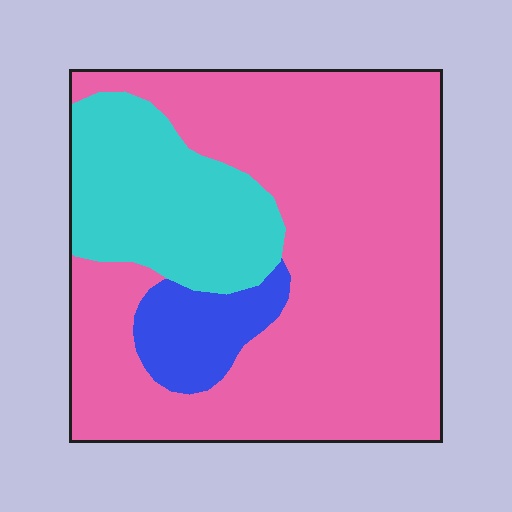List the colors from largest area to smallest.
From largest to smallest: pink, cyan, blue.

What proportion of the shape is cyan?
Cyan covers around 20% of the shape.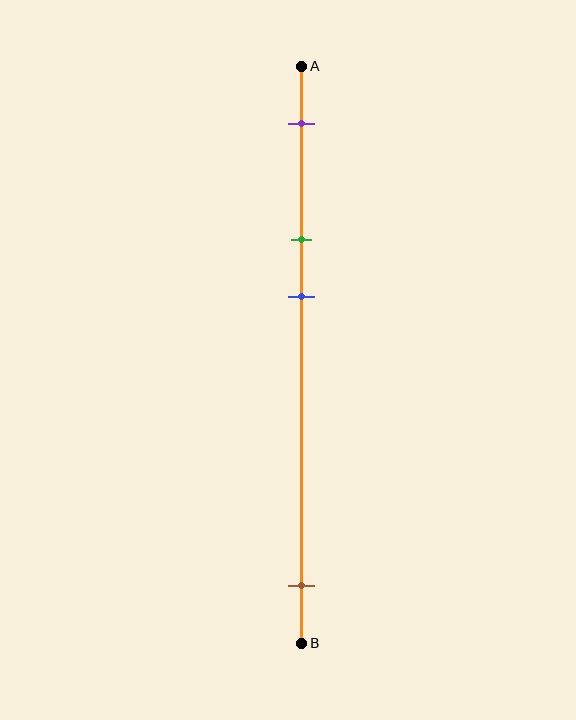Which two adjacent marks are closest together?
The green and blue marks are the closest adjacent pair.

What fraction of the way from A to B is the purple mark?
The purple mark is approximately 10% (0.1) of the way from A to B.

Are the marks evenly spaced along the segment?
No, the marks are not evenly spaced.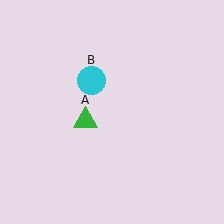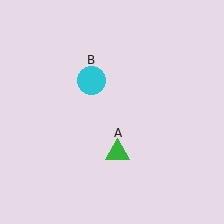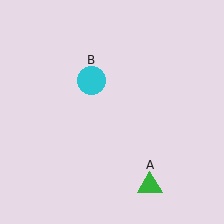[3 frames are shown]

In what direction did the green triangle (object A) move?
The green triangle (object A) moved down and to the right.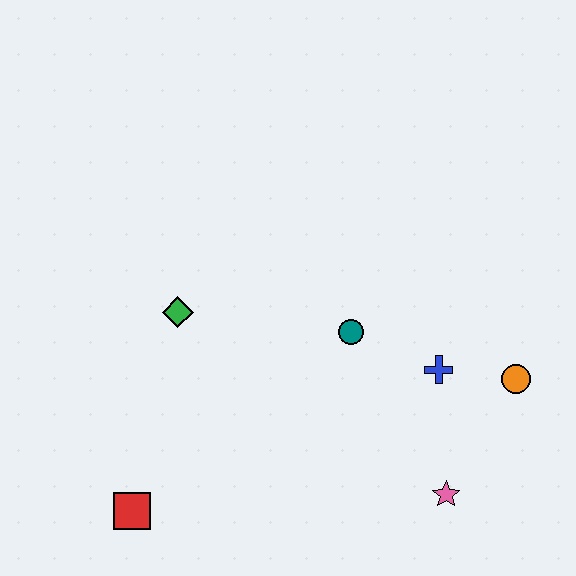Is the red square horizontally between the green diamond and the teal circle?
No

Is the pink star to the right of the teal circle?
Yes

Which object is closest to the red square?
The green diamond is closest to the red square.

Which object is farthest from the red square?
The orange circle is farthest from the red square.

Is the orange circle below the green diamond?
Yes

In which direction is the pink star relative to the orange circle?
The pink star is below the orange circle.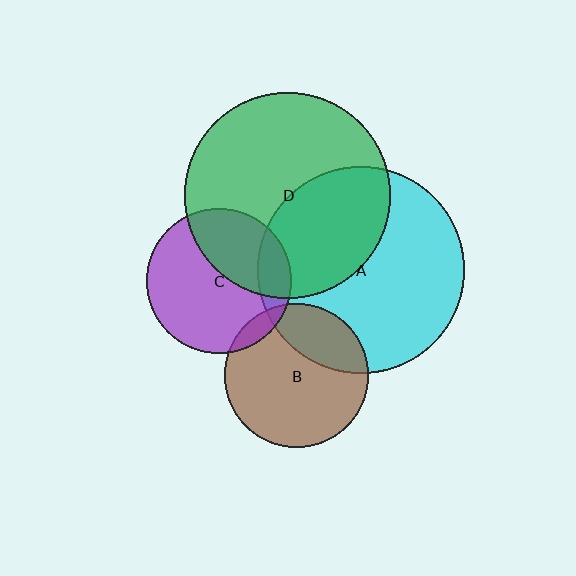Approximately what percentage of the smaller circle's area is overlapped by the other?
Approximately 40%.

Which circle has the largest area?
Circle A (cyan).